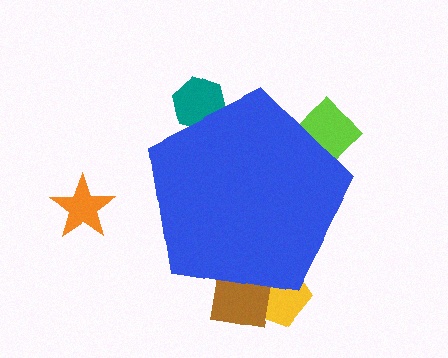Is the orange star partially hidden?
No, the orange star is fully visible.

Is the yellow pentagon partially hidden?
Yes, the yellow pentagon is partially hidden behind the blue pentagon.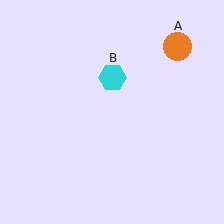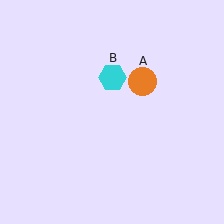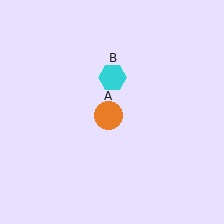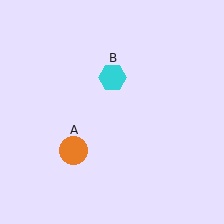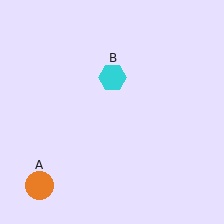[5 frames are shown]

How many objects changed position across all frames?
1 object changed position: orange circle (object A).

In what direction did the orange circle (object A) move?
The orange circle (object A) moved down and to the left.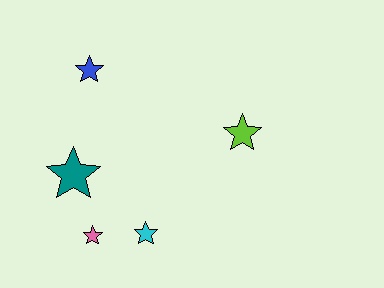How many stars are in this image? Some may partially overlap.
There are 5 stars.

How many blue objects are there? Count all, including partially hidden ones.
There is 1 blue object.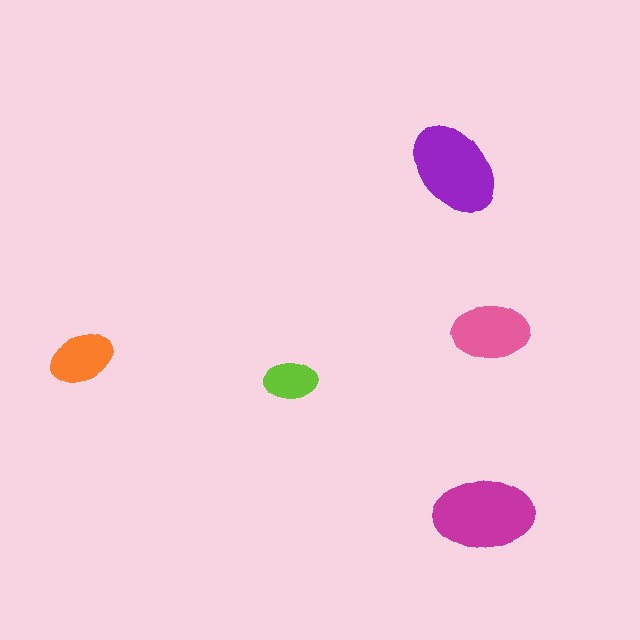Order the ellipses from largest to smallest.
the magenta one, the purple one, the pink one, the orange one, the lime one.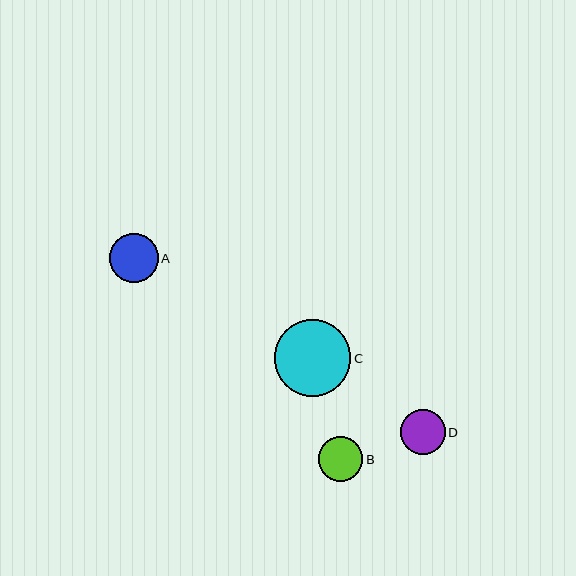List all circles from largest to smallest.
From largest to smallest: C, A, D, B.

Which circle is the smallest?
Circle B is the smallest with a size of approximately 44 pixels.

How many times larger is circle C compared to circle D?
Circle C is approximately 1.7 times the size of circle D.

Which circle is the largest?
Circle C is the largest with a size of approximately 76 pixels.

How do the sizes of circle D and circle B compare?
Circle D and circle B are approximately the same size.